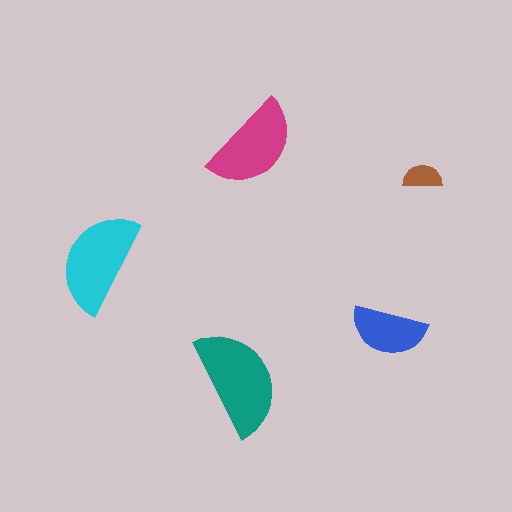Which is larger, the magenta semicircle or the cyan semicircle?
The cyan one.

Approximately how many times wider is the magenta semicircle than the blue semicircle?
About 1.5 times wider.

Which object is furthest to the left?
The cyan semicircle is leftmost.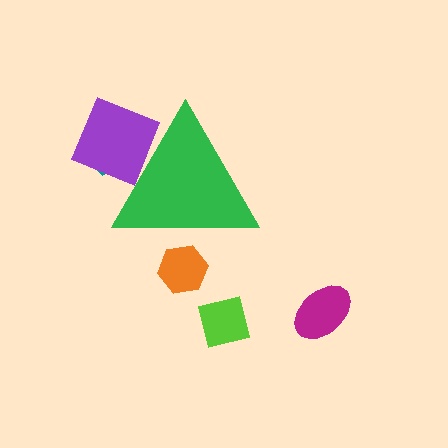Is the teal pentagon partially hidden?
Yes, the teal pentagon is partially hidden behind the green triangle.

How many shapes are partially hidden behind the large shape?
3 shapes are partially hidden.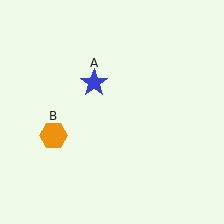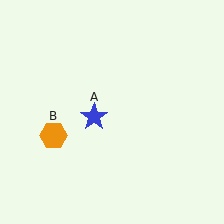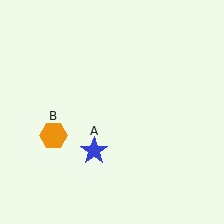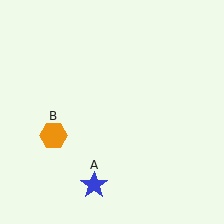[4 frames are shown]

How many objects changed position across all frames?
1 object changed position: blue star (object A).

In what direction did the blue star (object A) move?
The blue star (object A) moved down.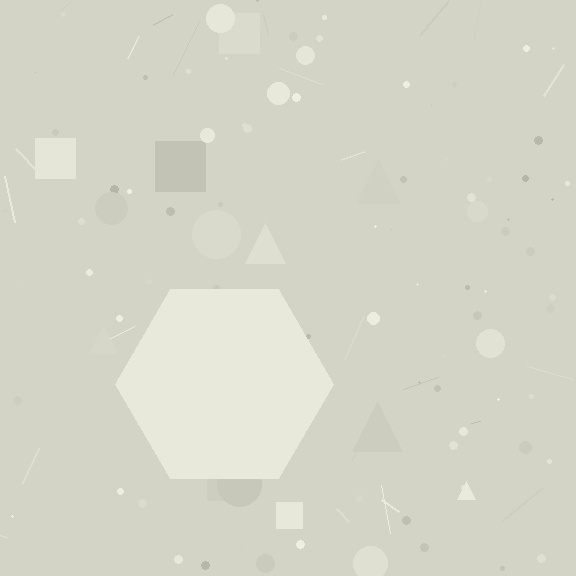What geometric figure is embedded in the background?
A hexagon is embedded in the background.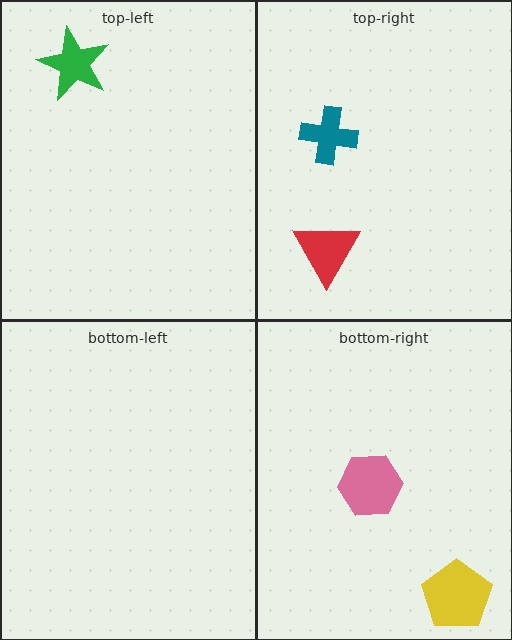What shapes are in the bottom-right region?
The pink hexagon, the yellow pentagon.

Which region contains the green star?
The top-left region.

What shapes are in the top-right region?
The teal cross, the red triangle.